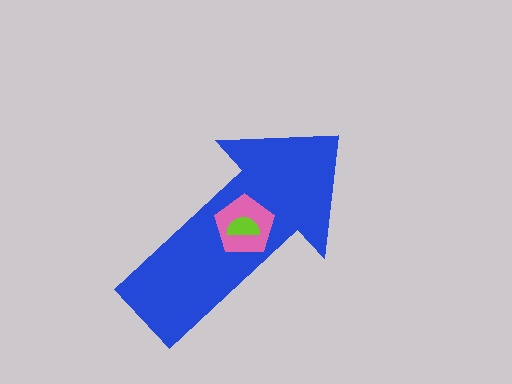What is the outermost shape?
The blue arrow.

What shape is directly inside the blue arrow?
The pink pentagon.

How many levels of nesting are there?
3.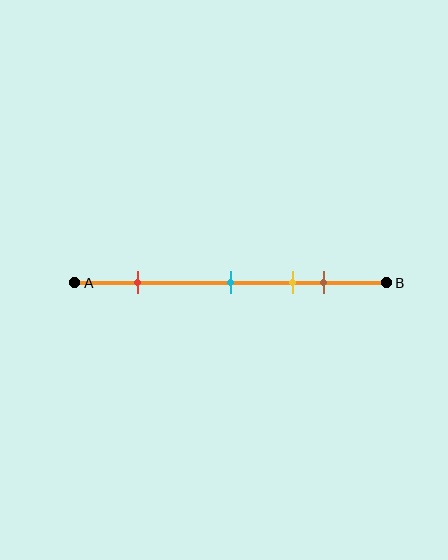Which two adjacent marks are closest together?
The yellow and brown marks are the closest adjacent pair.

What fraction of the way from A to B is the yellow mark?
The yellow mark is approximately 70% (0.7) of the way from A to B.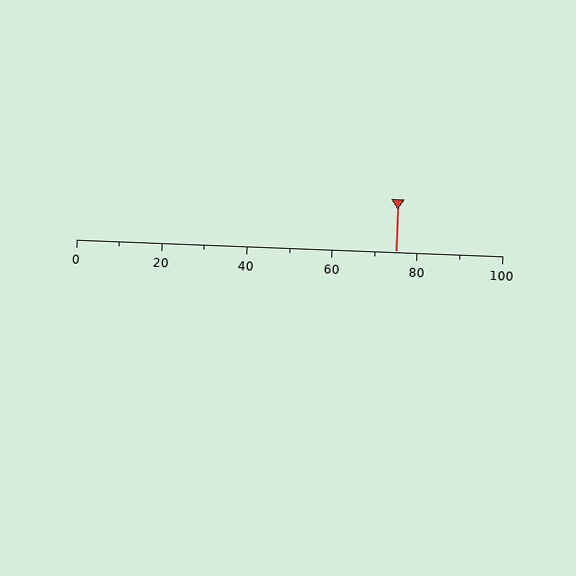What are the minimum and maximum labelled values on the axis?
The axis runs from 0 to 100.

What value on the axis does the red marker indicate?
The marker indicates approximately 75.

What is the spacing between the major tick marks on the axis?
The major ticks are spaced 20 apart.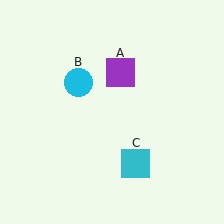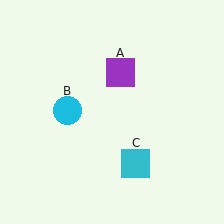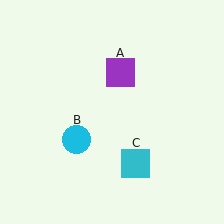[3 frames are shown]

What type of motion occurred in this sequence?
The cyan circle (object B) rotated counterclockwise around the center of the scene.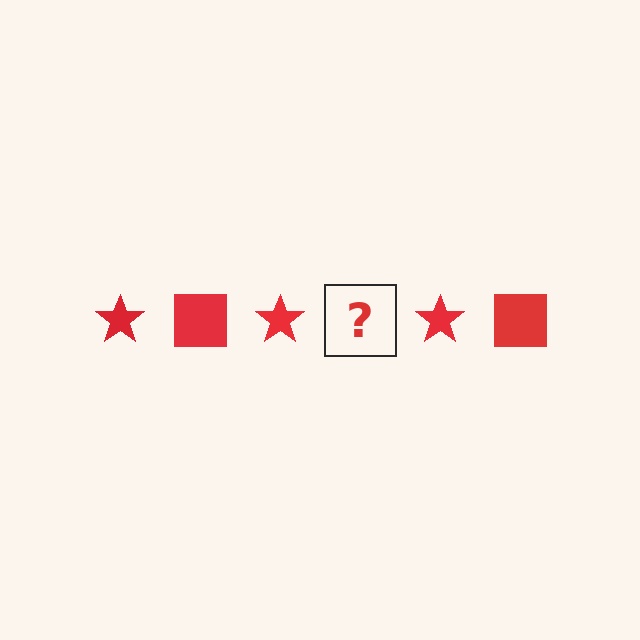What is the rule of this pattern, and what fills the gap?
The rule is that the pattern cycles through star, square shapes in red. The gap should be filled with a red square.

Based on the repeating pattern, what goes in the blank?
The blank should be a red square.